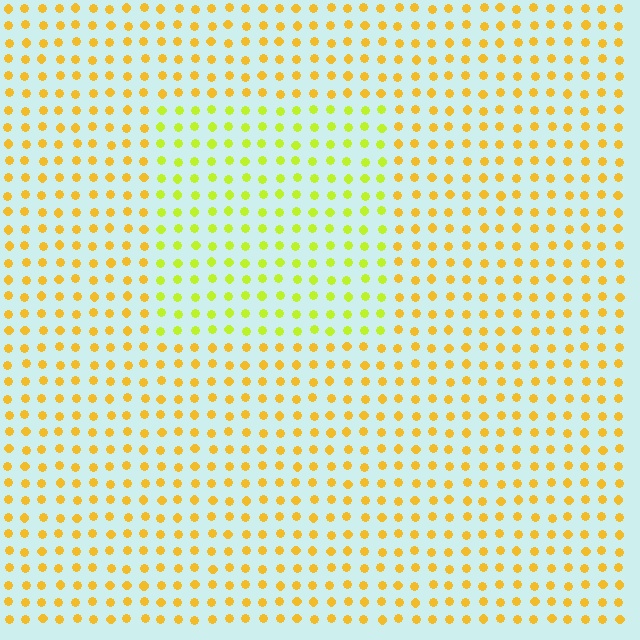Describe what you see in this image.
The image is filled with small yellow elements in a uniform arrangement. A rectangle-shaped region is visible where the elements are tinted to a slightly different hue, forming a subtle color boundary.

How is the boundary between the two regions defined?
The boundary is defined purely by a slight shift in hue (about 33 degrees). Spacing, size, and orientation are identical on both sides.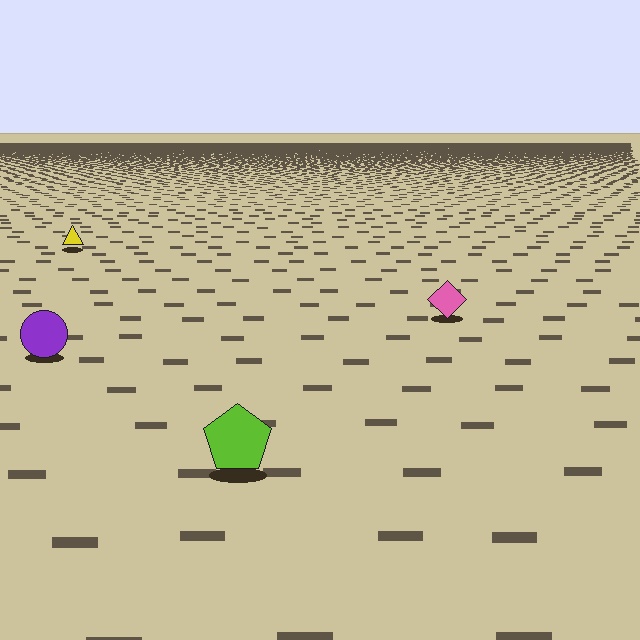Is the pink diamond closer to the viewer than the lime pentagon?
No. The lime pentagon is closer — you can tell from the texture gradient: the ground texture is coarser near it.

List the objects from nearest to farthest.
From nearest to farthest: the lime pentagon, the purple circle, the pink diamond, the yellow triangle.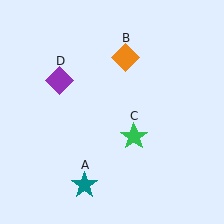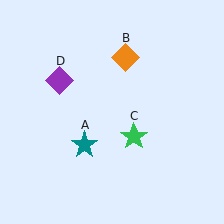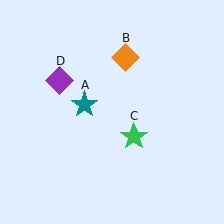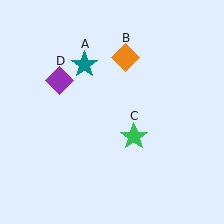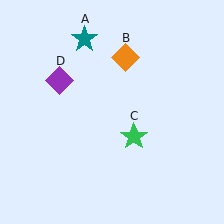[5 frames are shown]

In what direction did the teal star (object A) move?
The teal star (object A) moved up.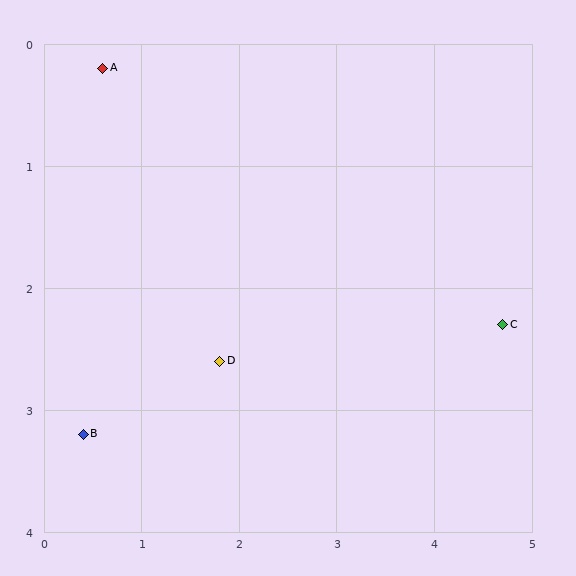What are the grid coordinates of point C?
Point C is at approximately (4.7, 2.3).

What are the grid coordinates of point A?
Point A is at approximately (0.6, 0.2).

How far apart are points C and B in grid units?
Points C and B are about 4.4 grid units apart.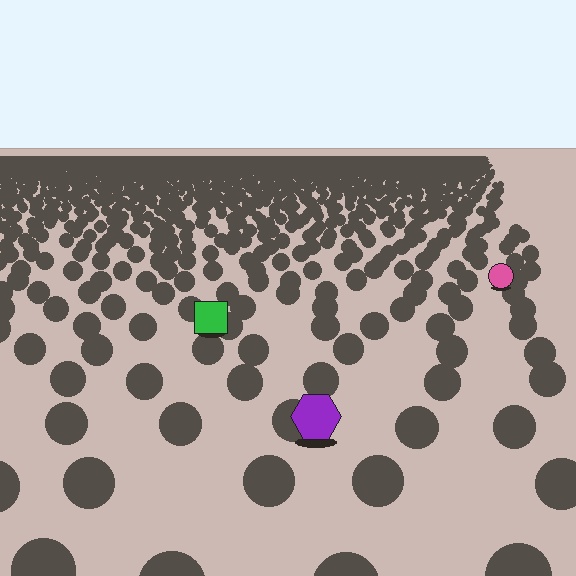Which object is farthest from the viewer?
The pink circle is farthest from the viewer. It appears smaller and the ground texture around it is denser.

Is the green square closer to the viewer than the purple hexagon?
No. The purple hexagon is closer — you can tell from the texture gradient: the ground texture is coarser near it.